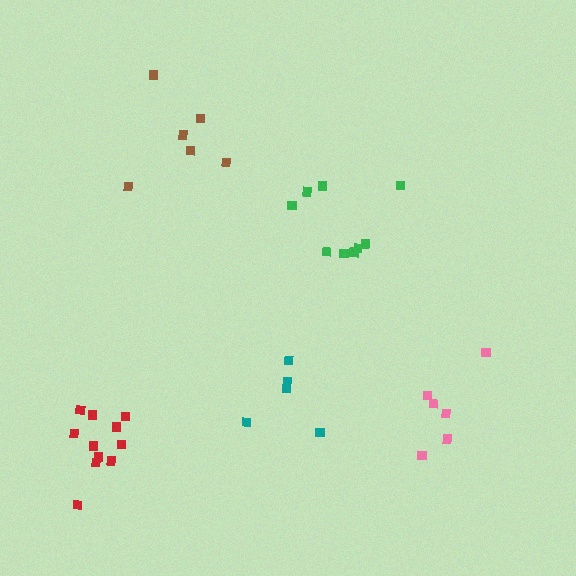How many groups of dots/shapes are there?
There are 5 groups.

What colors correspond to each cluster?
The clusters are colored: teal, green, brown, pink, red.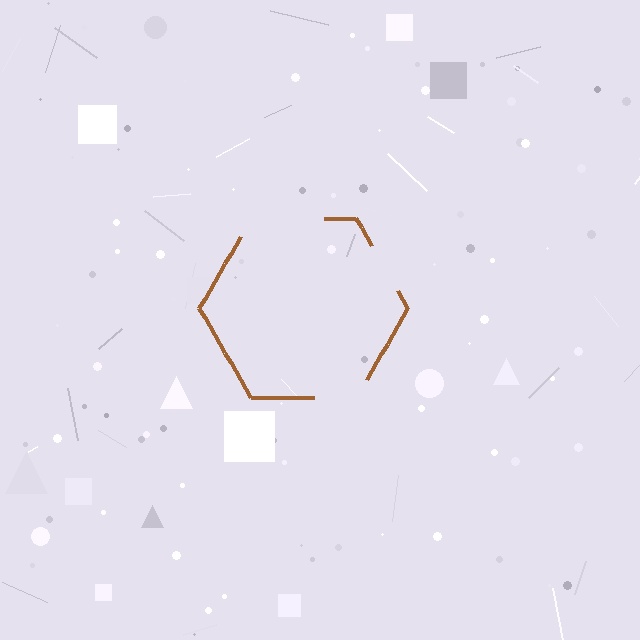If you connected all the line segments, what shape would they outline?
They would outline a hexagon.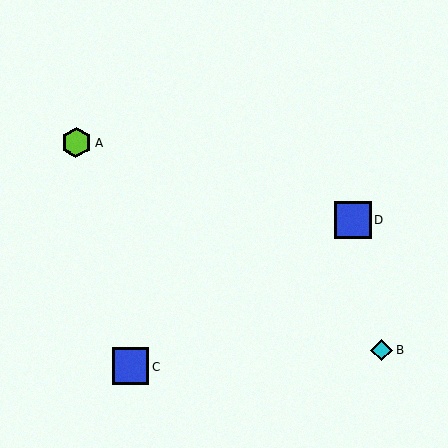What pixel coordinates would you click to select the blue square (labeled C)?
Click at (130, 366) to select the blue square C.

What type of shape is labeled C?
Shape C is a blue square.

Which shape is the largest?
The blue square (labeled D) is the largest.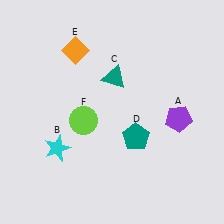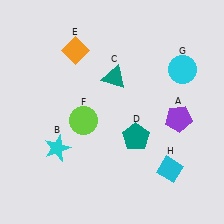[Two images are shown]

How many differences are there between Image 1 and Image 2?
There are 2 differences between the two images.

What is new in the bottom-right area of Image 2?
A cyan diamond (H) was added in the bottom-right area of Image 2.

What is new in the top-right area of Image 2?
A cyan circle (G) was added in the top-right area of Image 2.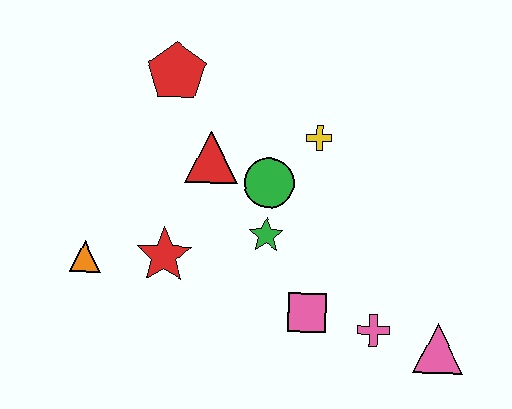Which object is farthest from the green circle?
The pink triangle is farthest from the green circle.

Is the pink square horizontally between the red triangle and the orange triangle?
No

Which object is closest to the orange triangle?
The red star is closest to the orange triangle.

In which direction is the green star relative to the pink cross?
The green star is to the left of the pink cross.